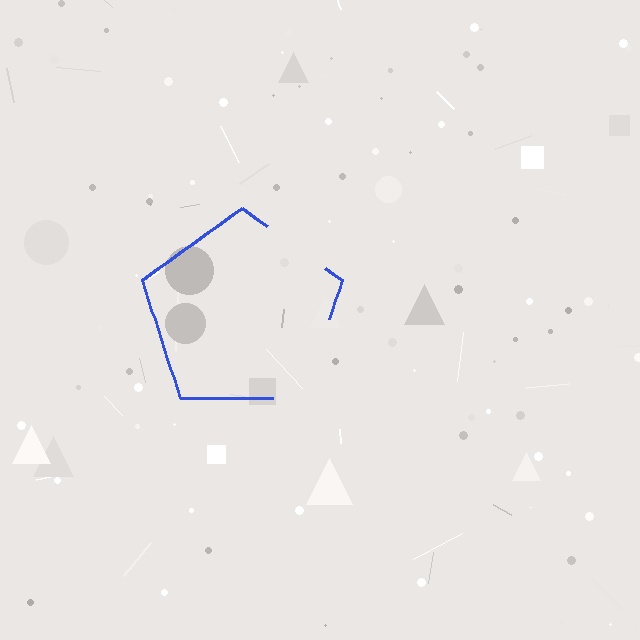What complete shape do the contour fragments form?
The contour fragments form a pentagon.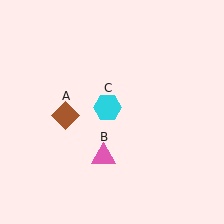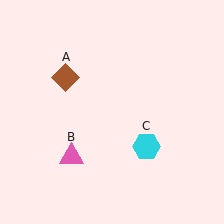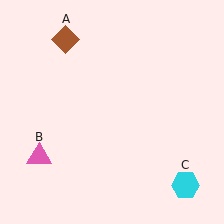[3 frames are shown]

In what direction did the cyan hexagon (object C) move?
The cyan hexagon (object C) moved down and to the right.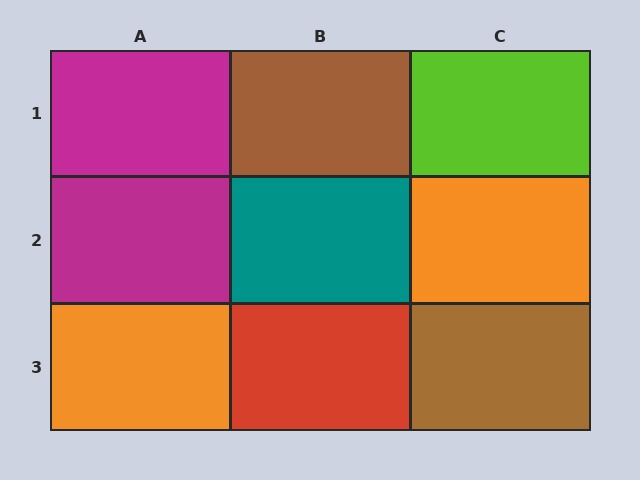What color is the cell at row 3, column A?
Orange.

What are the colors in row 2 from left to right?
Magenta, teal, orange.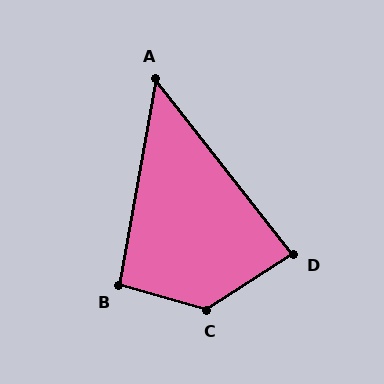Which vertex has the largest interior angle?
C, at approximately 132 degrees.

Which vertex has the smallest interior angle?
A, at approximately 48 degrees.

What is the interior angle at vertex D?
Approximately 85 degrees (acute).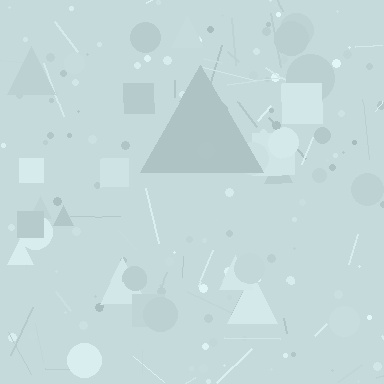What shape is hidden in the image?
A triangle is hidden in the image.